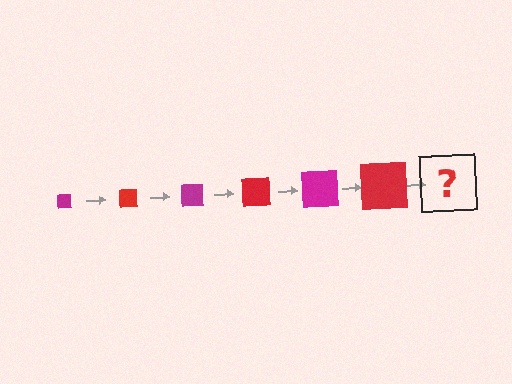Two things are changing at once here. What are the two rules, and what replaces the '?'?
The two rules are that the square grows larger each step and the color cycles through magenta and red. The '?' should be a magenta square, larger than the previous one.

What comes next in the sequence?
The next element should be a magenta square, larger than the previous one.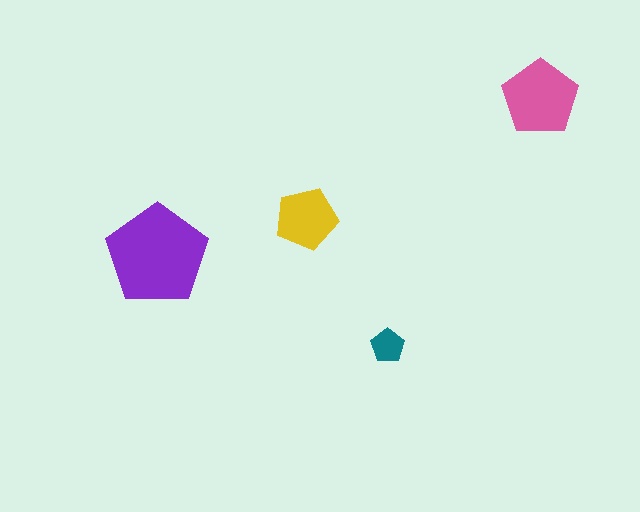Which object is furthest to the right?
The pink pentagon is rightmost.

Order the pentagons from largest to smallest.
the purple one, the pink one, the yellow one, the teal one.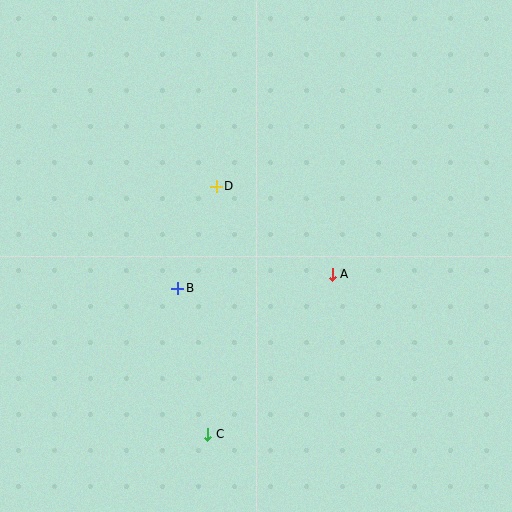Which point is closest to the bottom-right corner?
Point A is closest to the bottom-right corner.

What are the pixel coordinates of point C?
Point C is at (208, 434).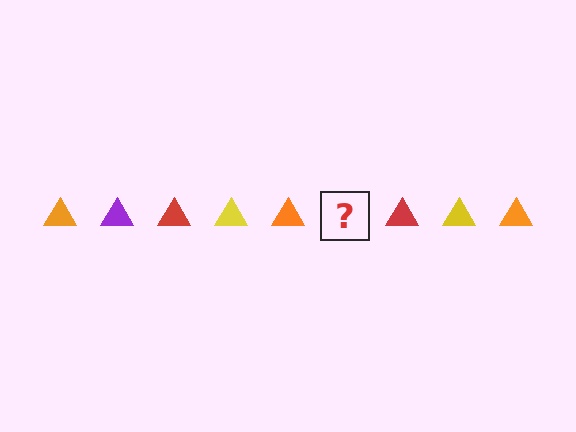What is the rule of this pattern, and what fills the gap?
The rule is that the pattern cycles through orange, purple, red, yellow triangles. The gap should be filled with a purple triangle.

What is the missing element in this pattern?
The missing element is a purple triangle.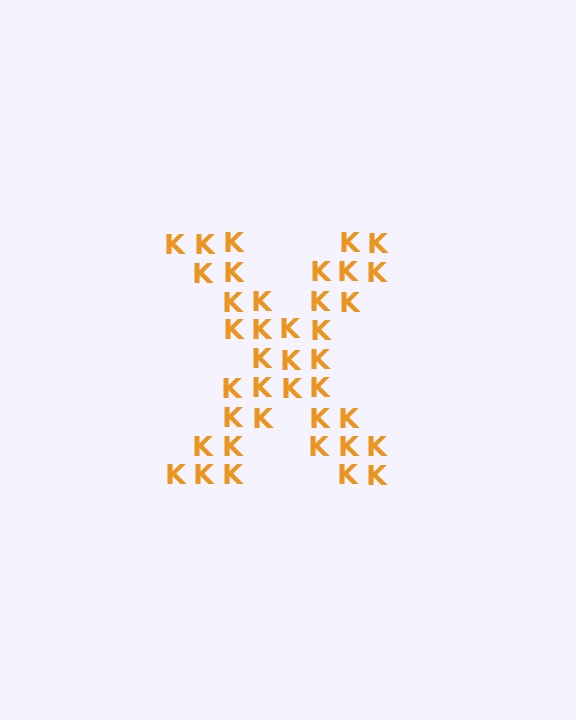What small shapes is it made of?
It is made of small letter K's.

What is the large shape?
The large shape is the letter X.